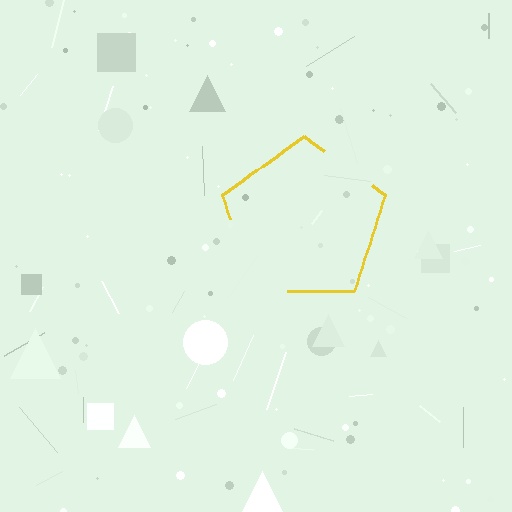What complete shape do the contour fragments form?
The contour fragments form a pentagon.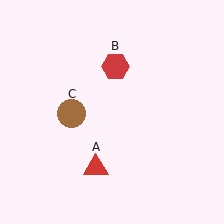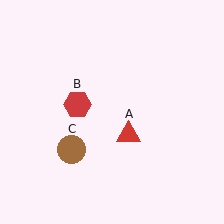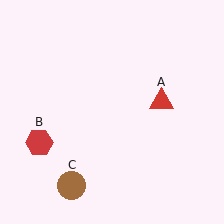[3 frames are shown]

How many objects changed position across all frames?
3 objects changed position: red triangle (object A), red hexagon (object B), brown circle (object C).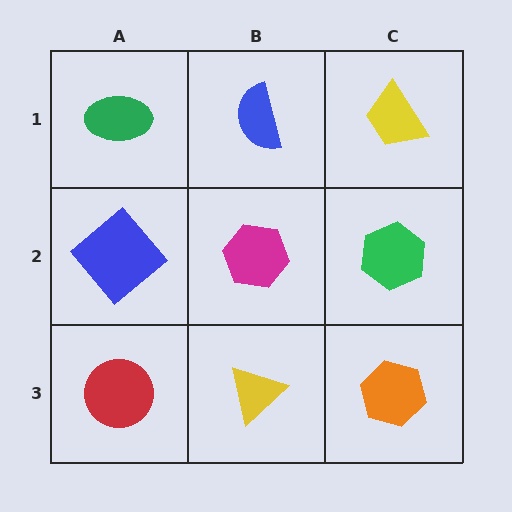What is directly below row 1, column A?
A blue diamond.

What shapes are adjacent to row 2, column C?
A yellow trapezoid (row 1, column C), an orange hexagon (row 3, column C), a magenta hexagon (row 2, column B).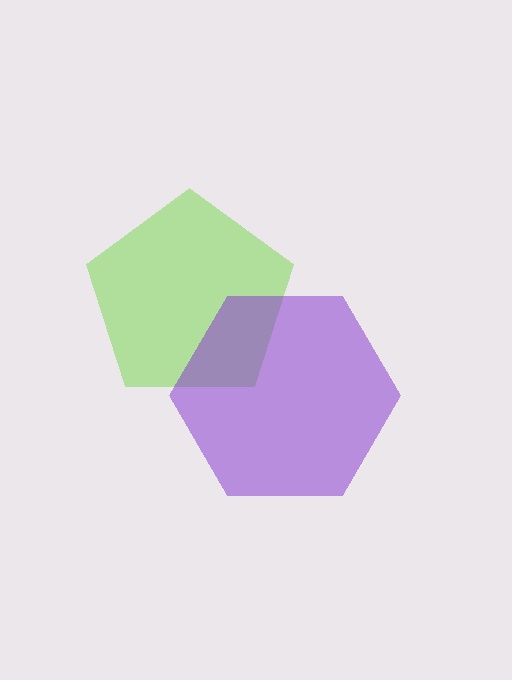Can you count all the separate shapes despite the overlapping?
Yes, there are 2 separate shapes.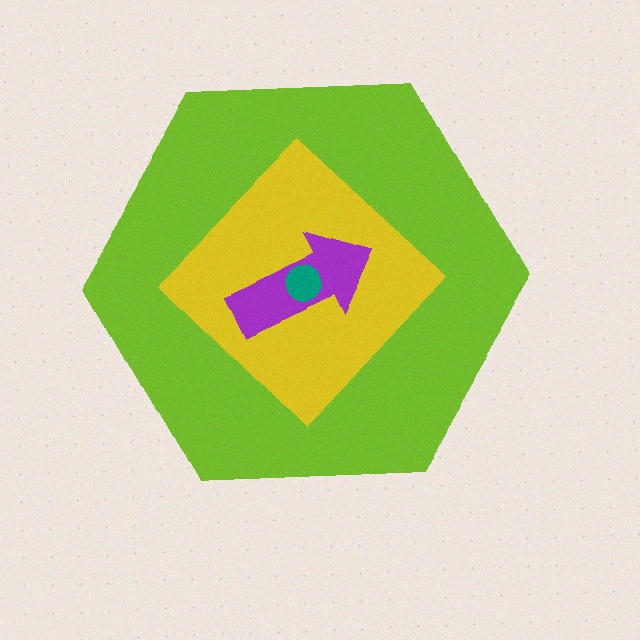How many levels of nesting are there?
4.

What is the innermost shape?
The teal circle.